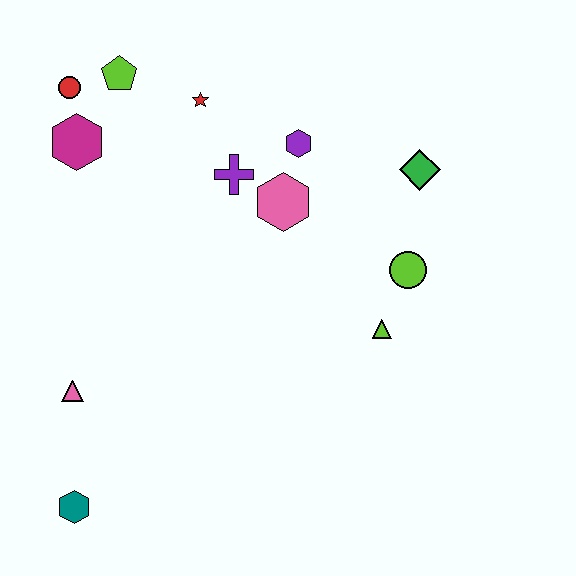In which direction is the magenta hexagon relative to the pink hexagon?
The magenta hexagon is to the left of the pink hexagon.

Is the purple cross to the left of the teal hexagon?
No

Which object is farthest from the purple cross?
The teal hexagon is farthest from the purple cross.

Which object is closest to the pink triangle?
The teal hexagon is closest to the pink triangle.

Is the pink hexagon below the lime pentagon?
Yes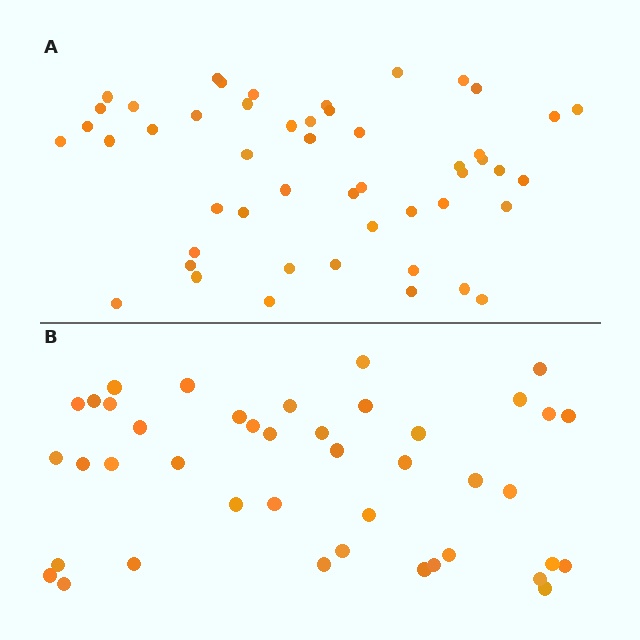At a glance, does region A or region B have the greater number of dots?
Region A (the top region) has more dots.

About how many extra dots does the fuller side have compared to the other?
Region A has roughly 8 or so more dots than region B.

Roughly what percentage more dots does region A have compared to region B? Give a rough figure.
About 20% more.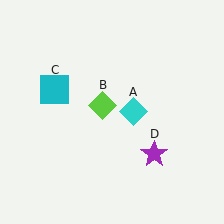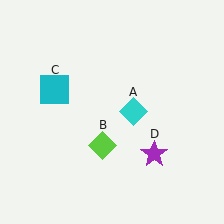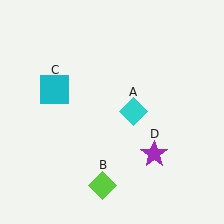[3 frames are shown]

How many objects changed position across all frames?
1 object changed position: lime diamond (object B).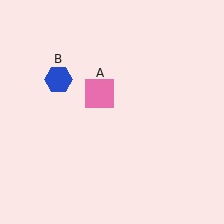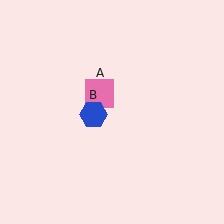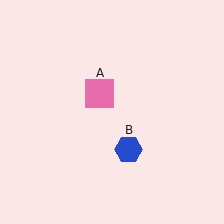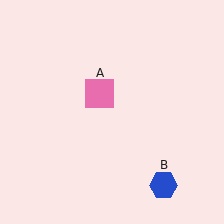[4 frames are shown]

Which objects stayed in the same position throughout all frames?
Pink square (object A) remained stationary.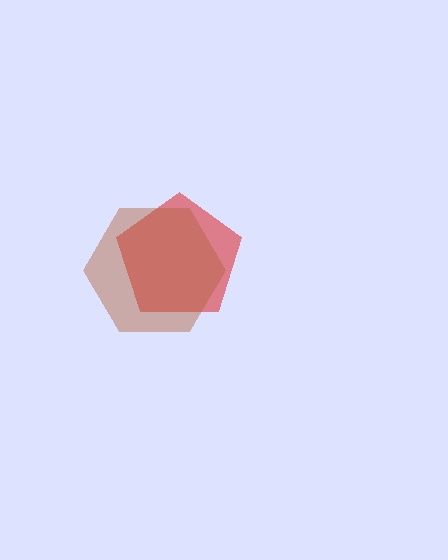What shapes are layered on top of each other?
The layered shapes are: a red pentagon, a brown hexagon.